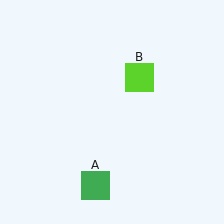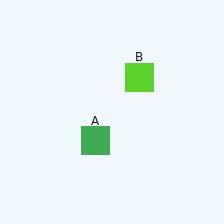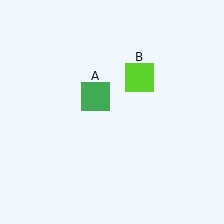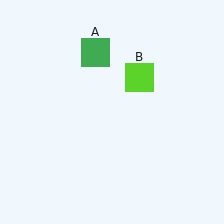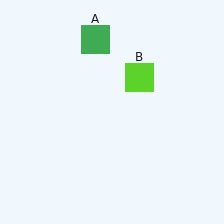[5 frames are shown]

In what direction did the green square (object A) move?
The green square (object A) moved up.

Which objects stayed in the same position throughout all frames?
Lime square (object B) remained stationary.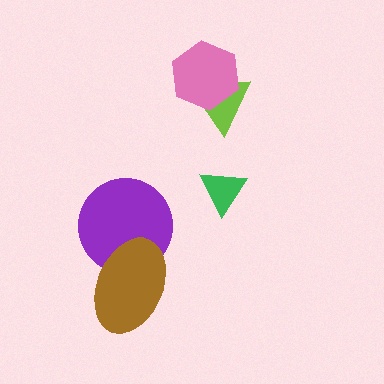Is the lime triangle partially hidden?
Yes, it is partially covered by another shape.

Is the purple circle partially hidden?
Yes, it is partially covered by another shape.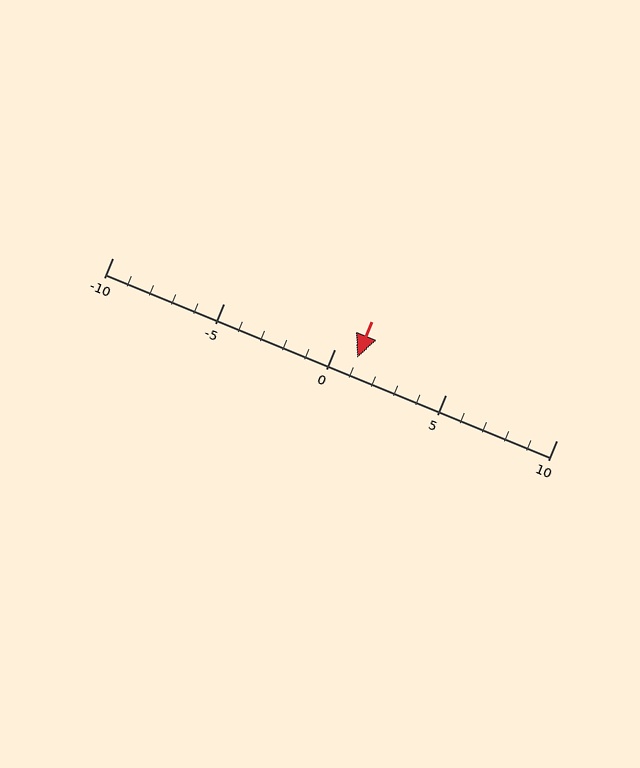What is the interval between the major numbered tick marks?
The major tick marks are spaced 5 units apart.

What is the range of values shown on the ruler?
The ruler shows values from -10 to 10.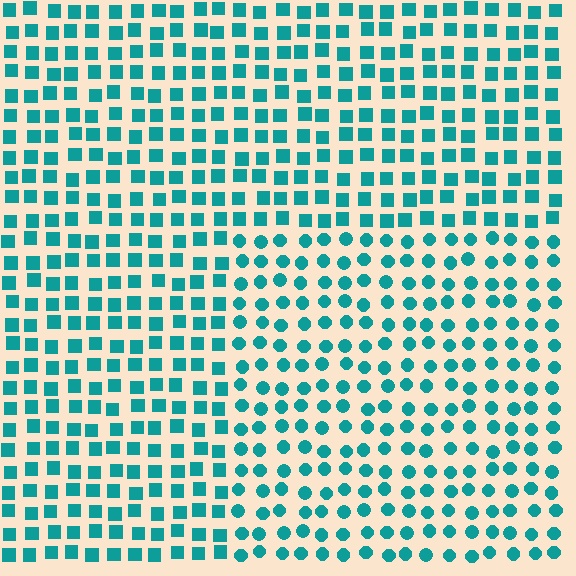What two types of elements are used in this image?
The image uses circles inside the rectangle region and squares outside it.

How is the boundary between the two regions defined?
The boundary is defined by a change in element shape: circles inside vs. squares outside. All elements share the same color and spacing.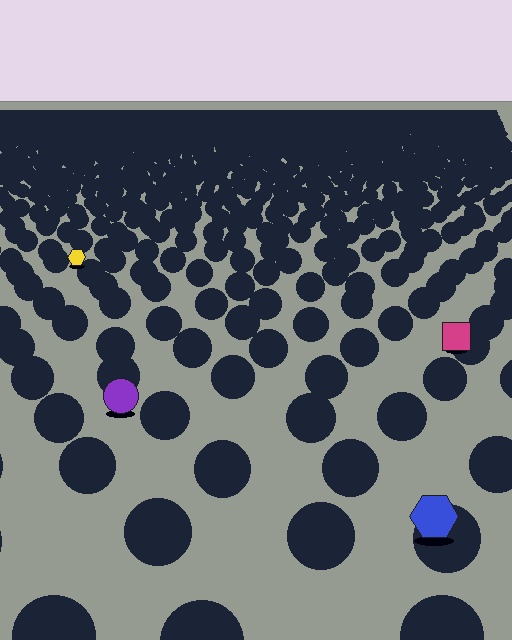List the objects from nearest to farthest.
From nearest to farthest: the blue hexagon, the purple circle, the magenta square, the yellow hexagon.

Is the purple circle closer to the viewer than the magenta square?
Yes. The purple circle is closer — you can tell from the texture gradient: the ground texture is coarser near it.